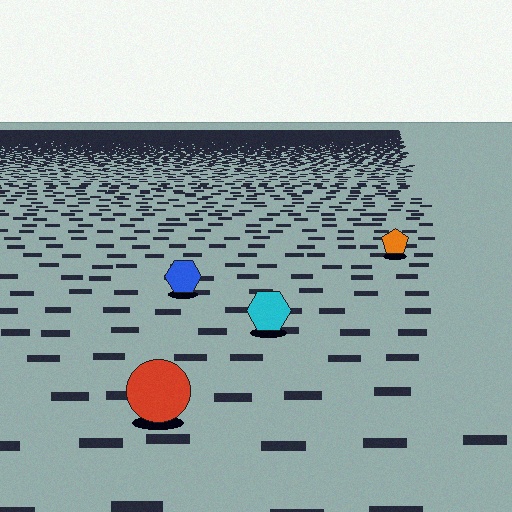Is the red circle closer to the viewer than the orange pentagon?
Yes. The red circle is closer — you can tell from the texture gradient: the ground texture is coarser near it.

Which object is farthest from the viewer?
The orange pentagon is farthest from the viewer. It appears smaller and the ground texture around it is denser.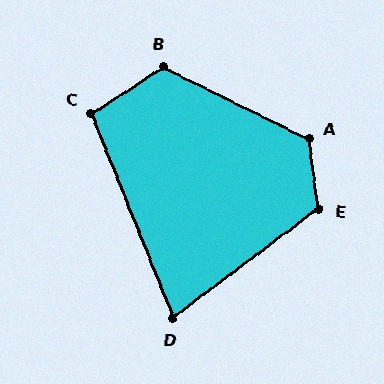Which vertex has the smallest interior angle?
D, at approximately 75 degrees.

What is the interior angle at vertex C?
Approximately 101 degrees (obtuse).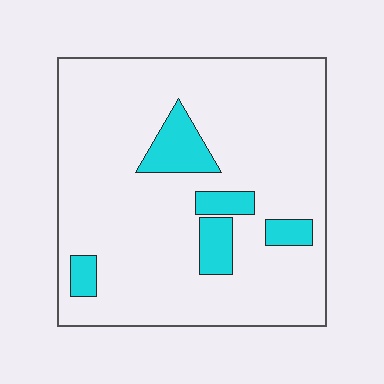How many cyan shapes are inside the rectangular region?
5.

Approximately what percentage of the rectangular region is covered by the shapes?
Approximately 15%.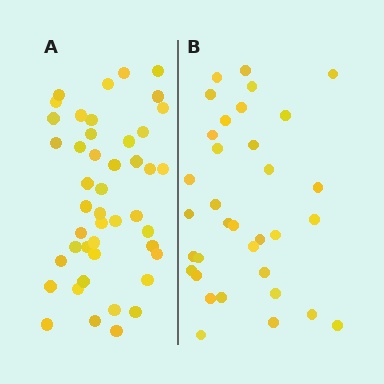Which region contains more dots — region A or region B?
Region A (the left region) has more dots.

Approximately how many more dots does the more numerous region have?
Region A has roughly 12 or so more dots than region B.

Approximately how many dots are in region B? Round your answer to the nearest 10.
About 30 dots. (The exact count is 34, which rounds to 30.)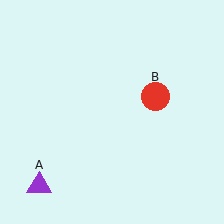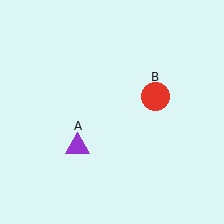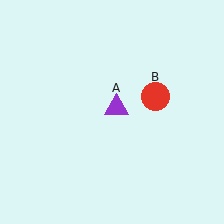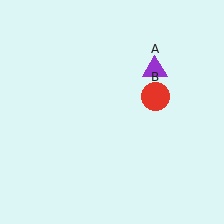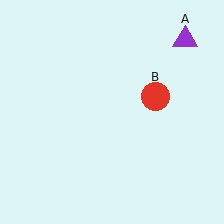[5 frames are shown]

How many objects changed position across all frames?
1 object changed position: purple triangle (object A).